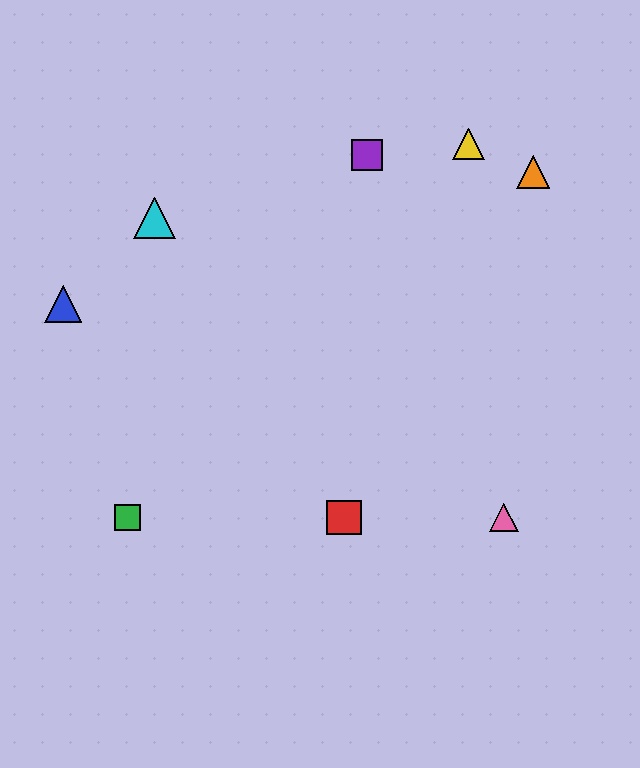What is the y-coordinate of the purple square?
The purple square is at y≈155.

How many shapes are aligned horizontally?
3 shapes (the red square, the green square, the pink triangle) are aligned horizontally.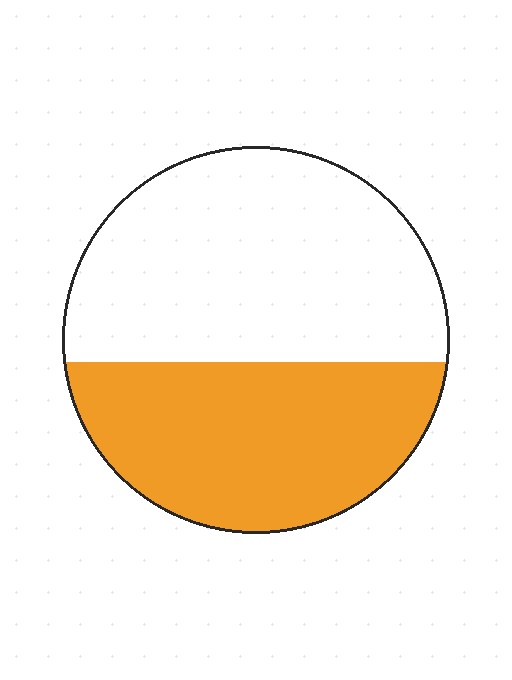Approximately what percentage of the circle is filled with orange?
Approximately 45%.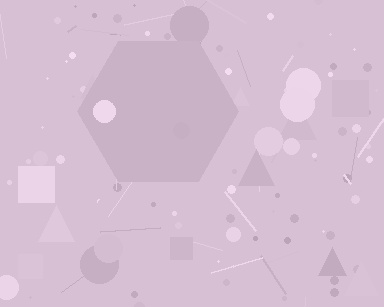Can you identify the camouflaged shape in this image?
The camouflaged shape is a hexagon.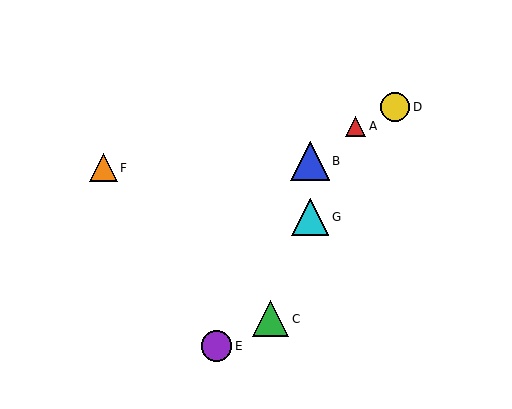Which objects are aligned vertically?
Objects B, G are aligned vertically.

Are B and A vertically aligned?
No, B is at x≈310 and A is at x≈356.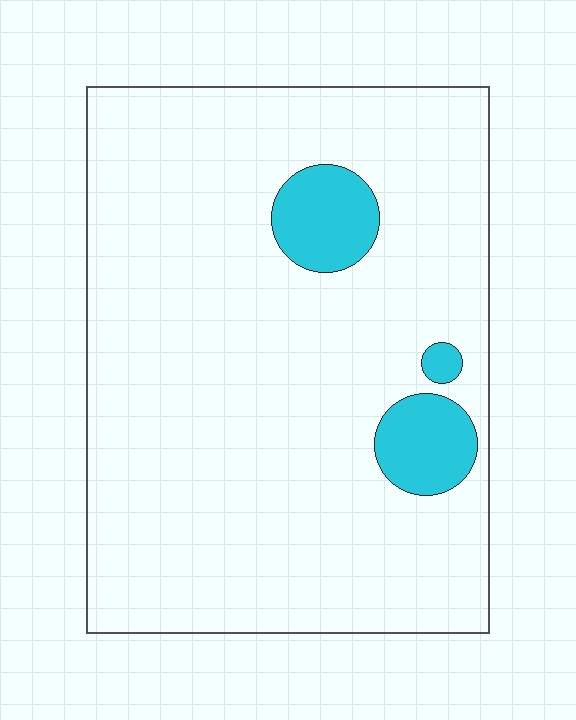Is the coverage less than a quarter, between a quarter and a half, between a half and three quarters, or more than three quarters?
Less than a quarter.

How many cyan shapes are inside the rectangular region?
3.